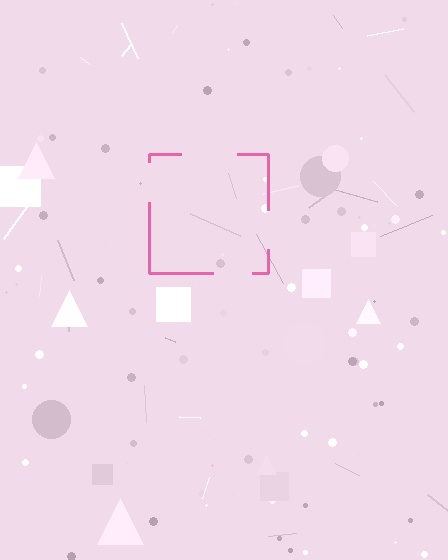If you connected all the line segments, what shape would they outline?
They would outline a square.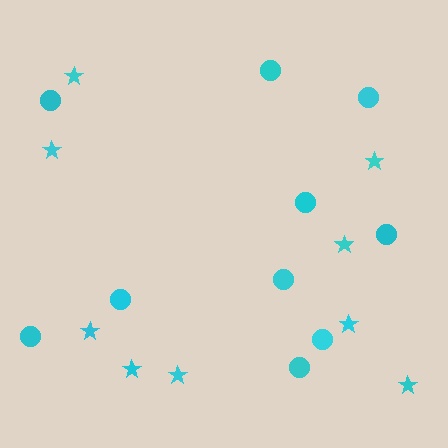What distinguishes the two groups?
There are 2 groups: one group of stars (9) and one group of circles (10).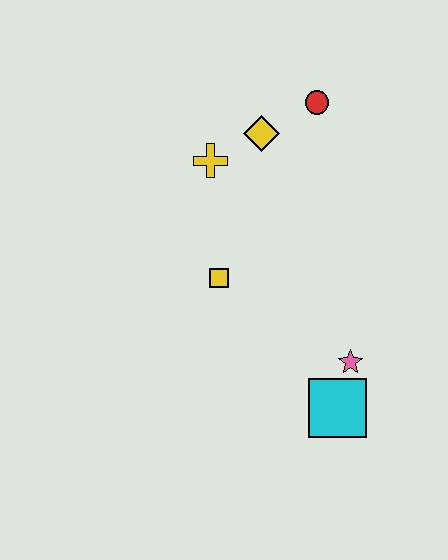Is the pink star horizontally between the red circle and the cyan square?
No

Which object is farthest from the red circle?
The cyan square is farthest from the red circle.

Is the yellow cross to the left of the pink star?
Yes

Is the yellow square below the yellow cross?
Yes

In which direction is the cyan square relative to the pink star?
The cyan square is below the pink star.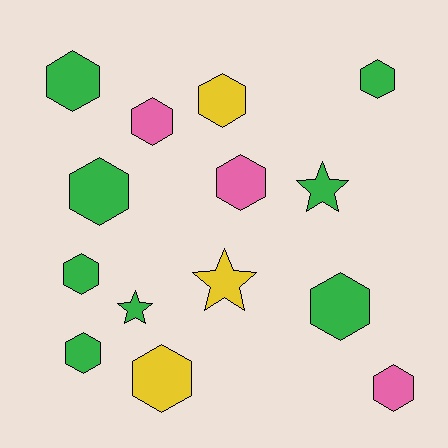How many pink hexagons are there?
There are 3 pink hexagons.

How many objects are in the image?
There are 14 objects.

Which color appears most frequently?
Green, with 8 objects.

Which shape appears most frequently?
Hexagon, with 11 objects.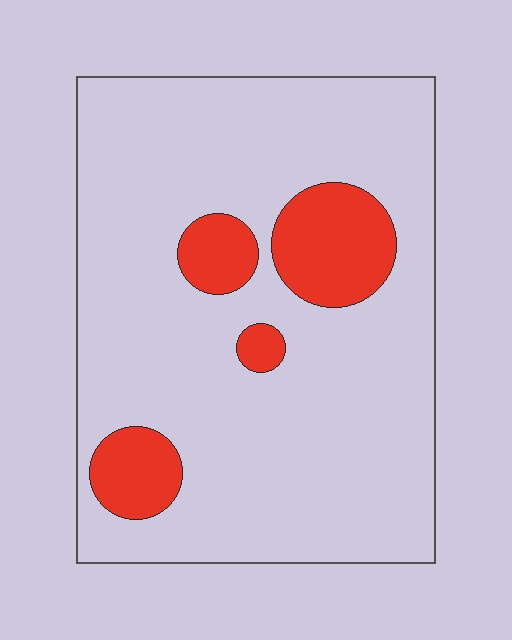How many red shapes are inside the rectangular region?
4.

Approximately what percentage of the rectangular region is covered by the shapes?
Approximately 15%.